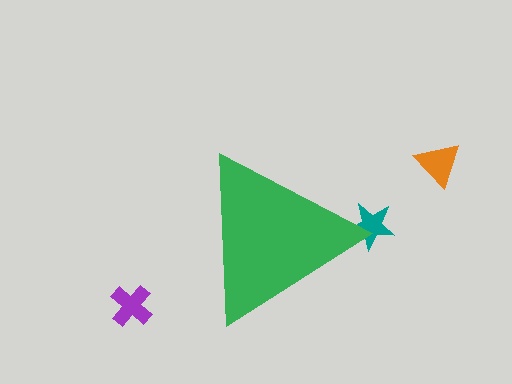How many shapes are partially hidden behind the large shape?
1 shape is partially hidden.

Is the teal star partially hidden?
Yes, the teal star is partially hidden behind the green triangle.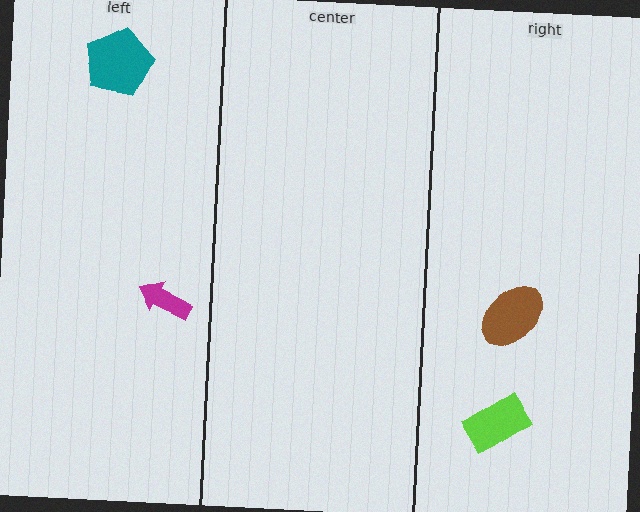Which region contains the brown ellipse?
The right region.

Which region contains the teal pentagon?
The left region.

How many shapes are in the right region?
2.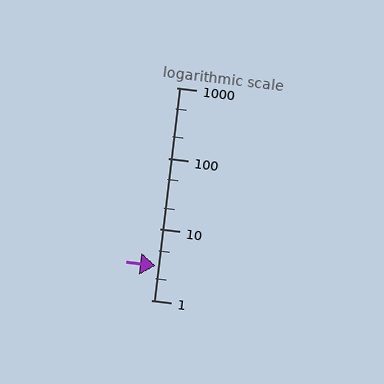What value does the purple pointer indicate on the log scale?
The pointer indicates approximately 3.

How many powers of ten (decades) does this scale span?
The scale spans 3 decades, from 1 to 1000.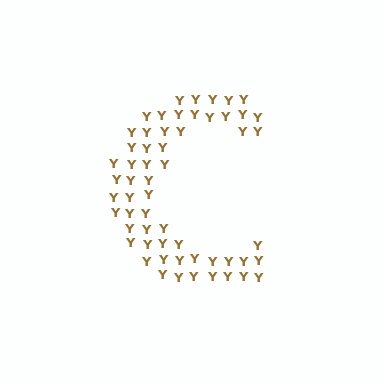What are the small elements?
The small elements are letter Y's.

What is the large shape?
The large shape is the letter C.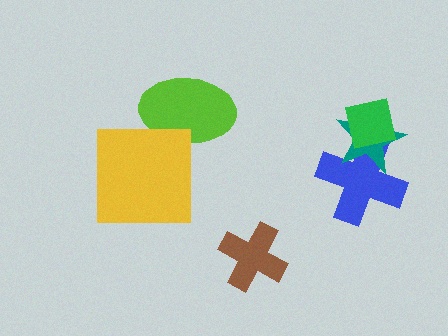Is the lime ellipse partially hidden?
Yes, it is partially covered by another shape.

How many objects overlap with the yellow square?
1 object overlaps with the yellow square.